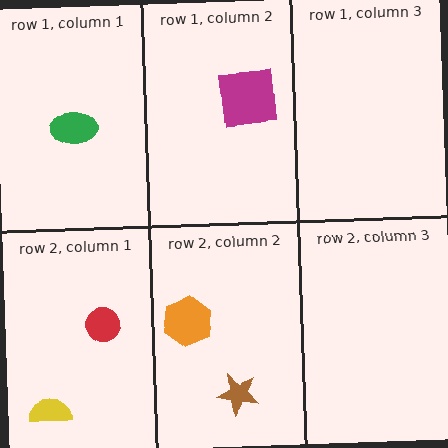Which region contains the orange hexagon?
The row 2, column 2 region.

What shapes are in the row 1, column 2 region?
The magenta square.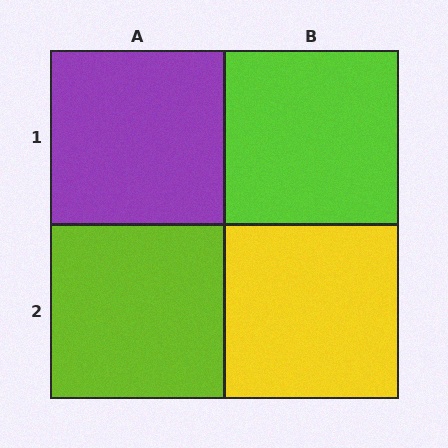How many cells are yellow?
1 cell is yellow.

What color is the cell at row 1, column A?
Purple.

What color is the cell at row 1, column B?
Lime.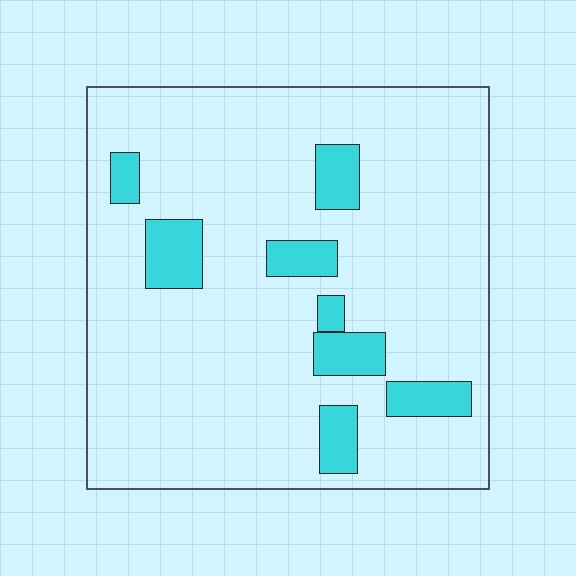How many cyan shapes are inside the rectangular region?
8.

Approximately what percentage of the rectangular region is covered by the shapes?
Approximately 15%.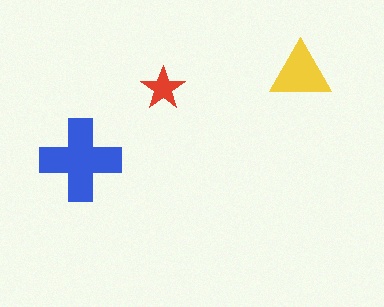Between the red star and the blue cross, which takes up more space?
The blue cross.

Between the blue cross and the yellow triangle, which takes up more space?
The blue cross.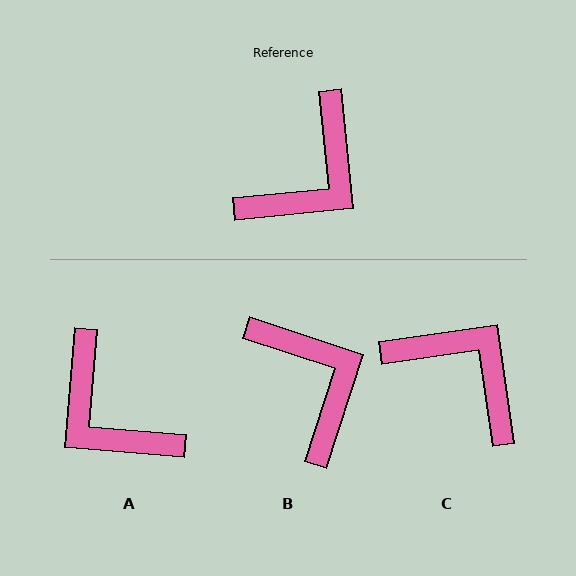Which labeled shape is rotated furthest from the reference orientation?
A, about 101 degrees away.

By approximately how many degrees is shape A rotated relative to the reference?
Approximately 101 degrees clockwise.